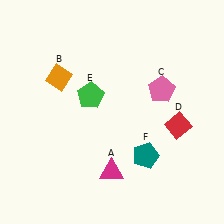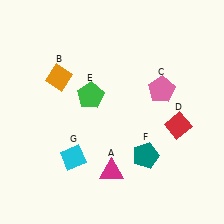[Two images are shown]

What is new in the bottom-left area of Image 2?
A cyan diamond (G) was added in the bottom-left area of Image 2.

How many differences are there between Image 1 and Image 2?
There is 1 difference between the two images.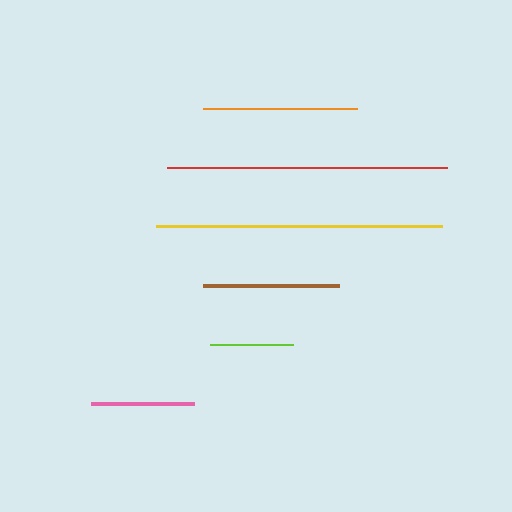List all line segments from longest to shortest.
From longest to shortest: yellow, red, orange, brown, pink, lime.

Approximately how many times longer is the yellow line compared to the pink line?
The yellow line is approximately 2.8 times the length of the pink line.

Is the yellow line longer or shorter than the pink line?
The yellow line is longer than the pink line.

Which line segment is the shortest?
The lime line is the shortest at approximately 83 pixels.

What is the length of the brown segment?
The brown segment is approximately 136 pixels long.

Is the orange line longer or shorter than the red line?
The red line is longer than the orange line.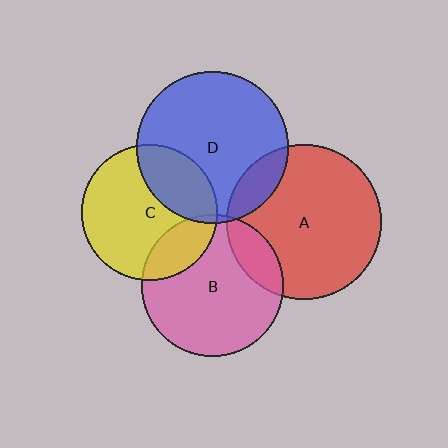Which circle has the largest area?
Circle A (red).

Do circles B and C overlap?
Yes.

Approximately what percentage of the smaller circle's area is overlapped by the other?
Approximately 20%.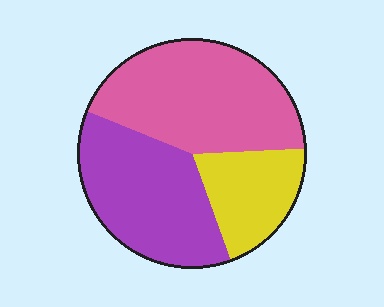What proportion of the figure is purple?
Purple covers about 35% of the figure.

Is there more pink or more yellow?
Pink.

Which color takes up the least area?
Yellow, at roughly 20%.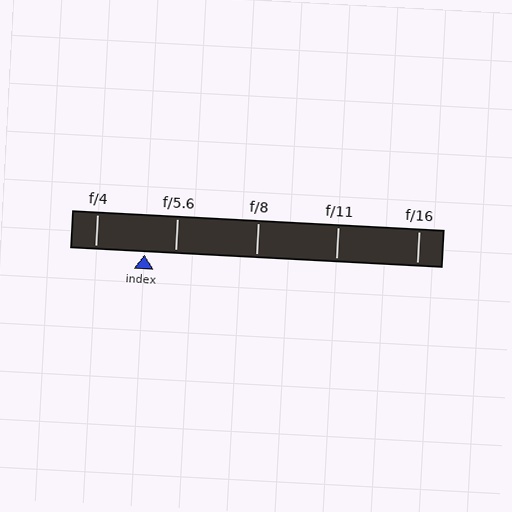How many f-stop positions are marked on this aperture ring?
There are 5 f-stop positions marked.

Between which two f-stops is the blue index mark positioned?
The index mark is between f/4 and f/5.6.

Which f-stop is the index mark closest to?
The index mark is closest to f/5.6.